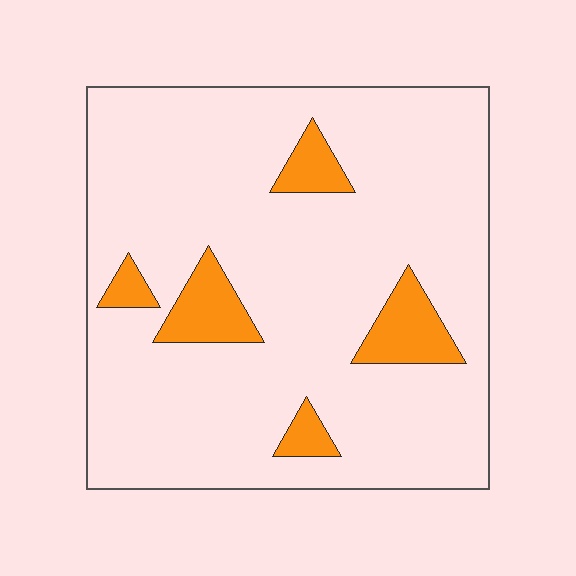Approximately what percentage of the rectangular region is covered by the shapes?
Approximately 10%.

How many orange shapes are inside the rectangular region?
5.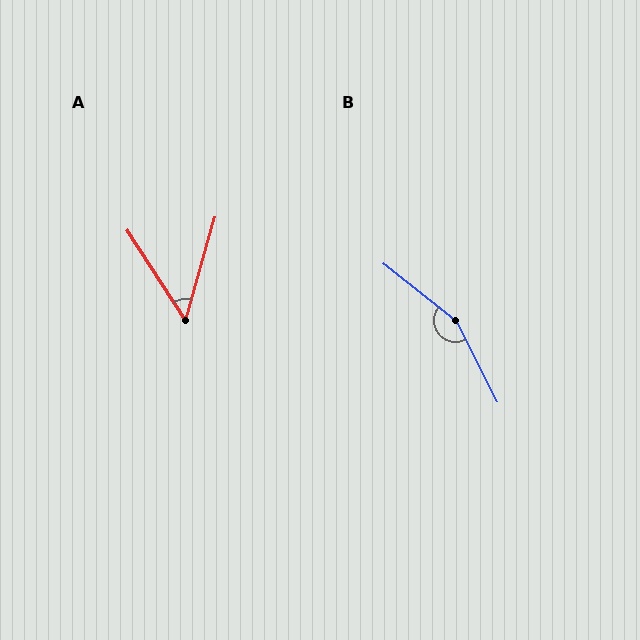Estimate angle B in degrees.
Approximately 155 degrees.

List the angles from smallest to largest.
A (49°), B (155°).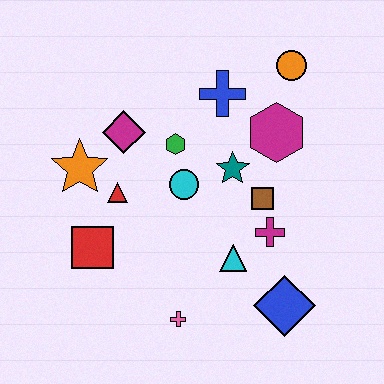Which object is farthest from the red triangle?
The orange circle is farthest from the red triangle.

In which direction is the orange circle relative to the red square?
The orange circle is to the right of the red square.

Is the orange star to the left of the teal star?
Yes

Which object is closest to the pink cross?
The cyan triangle is closest to the pink cross.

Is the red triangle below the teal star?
Yes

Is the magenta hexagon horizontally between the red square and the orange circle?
Yes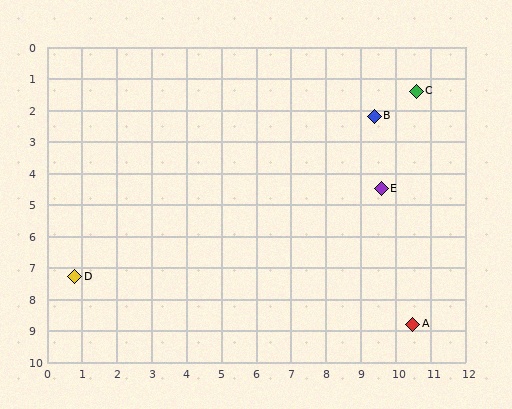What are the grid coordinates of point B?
Point B is at approximately (9.4, 2.2).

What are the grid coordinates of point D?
Point D is at approximately (0.8, 7.3).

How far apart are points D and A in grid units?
Points D and A are about 9.8 grid units apart.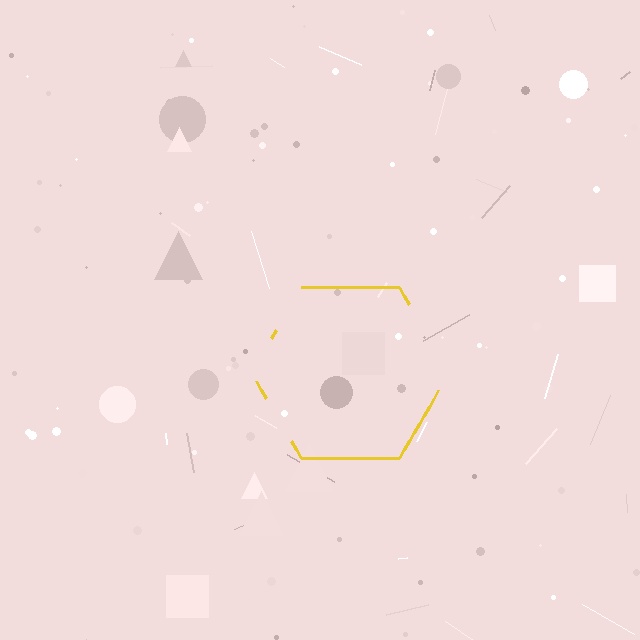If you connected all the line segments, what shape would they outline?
They would outline a hexagon.